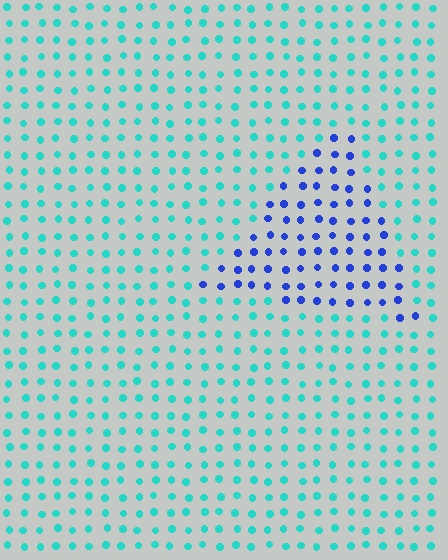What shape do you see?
I see a triangle.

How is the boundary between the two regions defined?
The boundary is defined purely by a slight shift in hue (about 57 degrees). Spacing, size, and orientation are identical on both sides.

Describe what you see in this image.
The image is filled with small cyan elements in a uniform arrangement. A triangle-shaped region is visible where the elements are tinted to a slightly different hue, forming a subtle color boundary.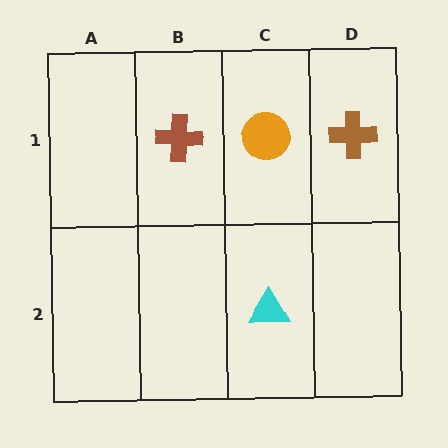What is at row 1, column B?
A brown cross.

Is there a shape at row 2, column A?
No, that cell is empty.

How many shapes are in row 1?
3 shapes.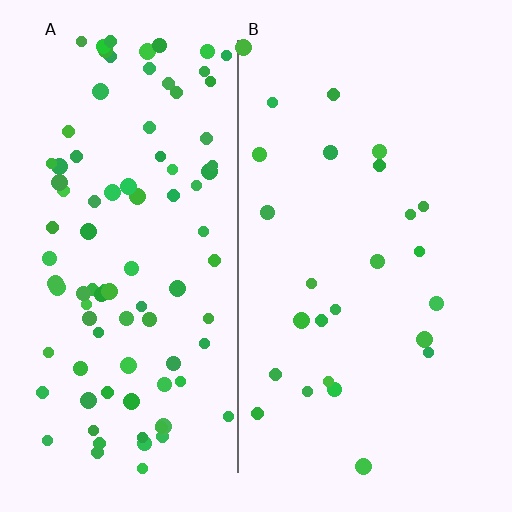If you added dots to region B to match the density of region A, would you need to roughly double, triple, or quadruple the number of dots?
Approximately quadruple.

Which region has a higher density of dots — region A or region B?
A (the left).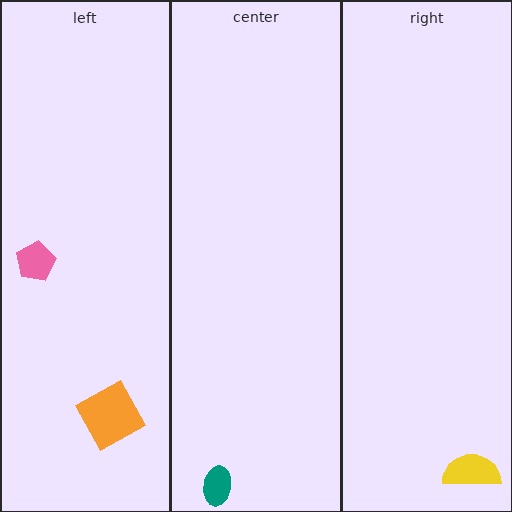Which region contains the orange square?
The left region.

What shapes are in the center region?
The teal ellipse.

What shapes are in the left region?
The orange square, the pink pentagon.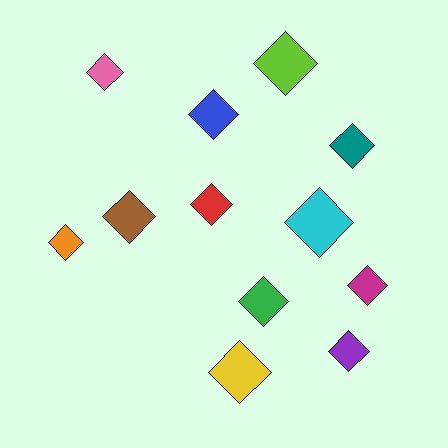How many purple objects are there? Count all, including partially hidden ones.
There is 1 purple object.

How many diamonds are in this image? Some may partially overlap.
There are 12 diamonds.